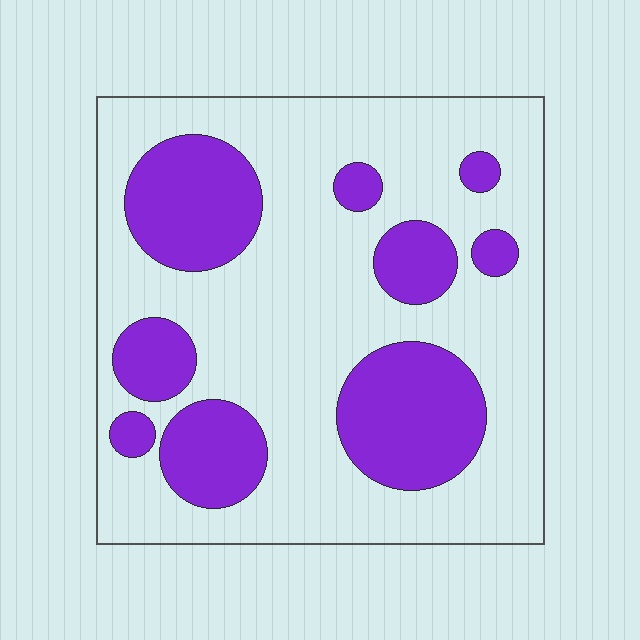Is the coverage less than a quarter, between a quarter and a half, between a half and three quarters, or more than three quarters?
Between a quarter and a half.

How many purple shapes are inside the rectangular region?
9.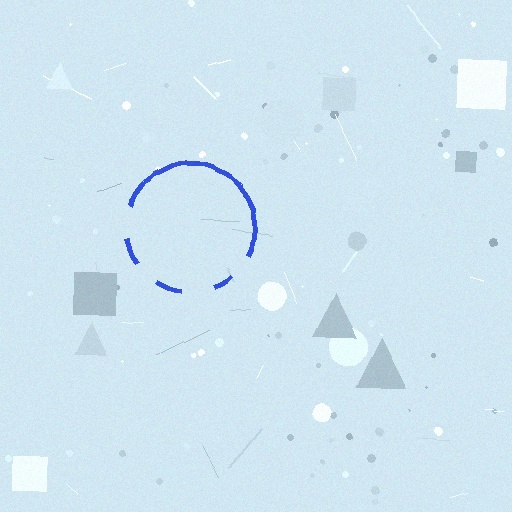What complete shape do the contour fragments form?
The contour fragments form a circle.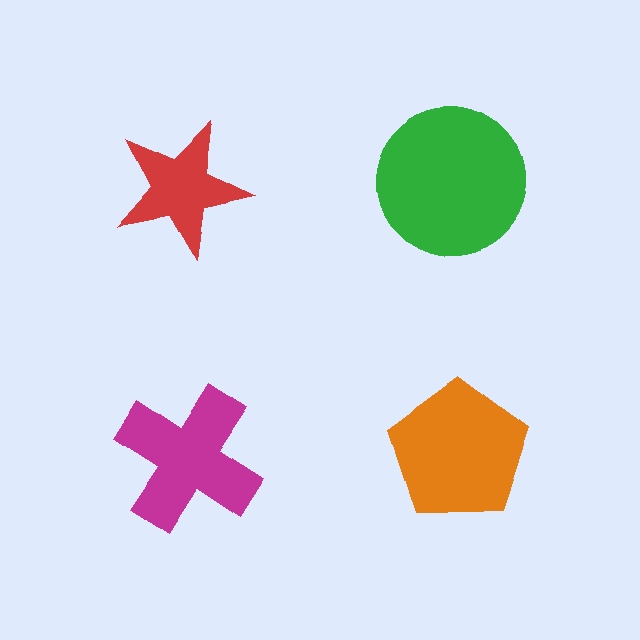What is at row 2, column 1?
A magenta cross.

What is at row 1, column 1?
A red star.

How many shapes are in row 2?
2 shapes.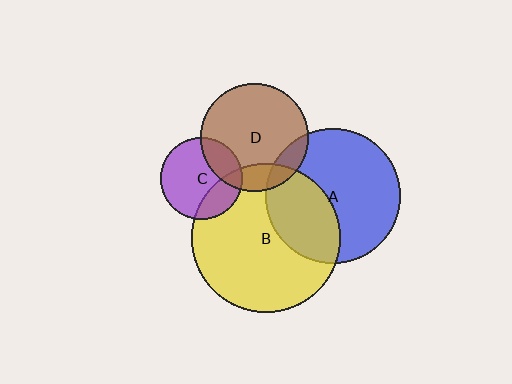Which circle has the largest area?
Circle B (yellow).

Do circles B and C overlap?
Yes.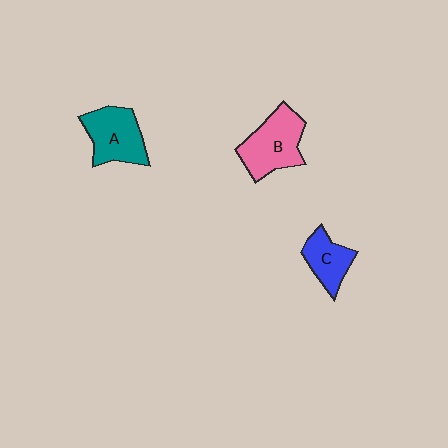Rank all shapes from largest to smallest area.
From largest to smallest: B (pink), A (teal), C (blue).